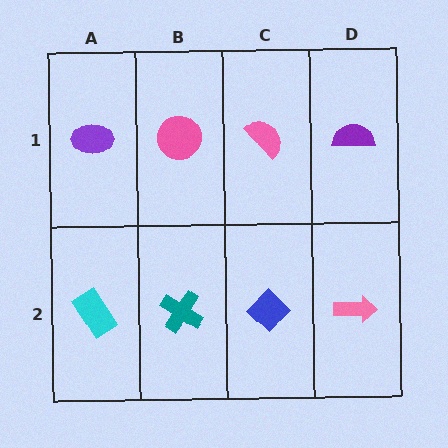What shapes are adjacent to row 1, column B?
A teal cross (row 2, column B), a purple ellipse (row 1, column A), a pink semicircle (row 1, column C).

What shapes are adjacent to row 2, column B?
A pink circle (row 1, column B), a cyan rectangle (row 2, column A), a blue diamond (row 2, column C).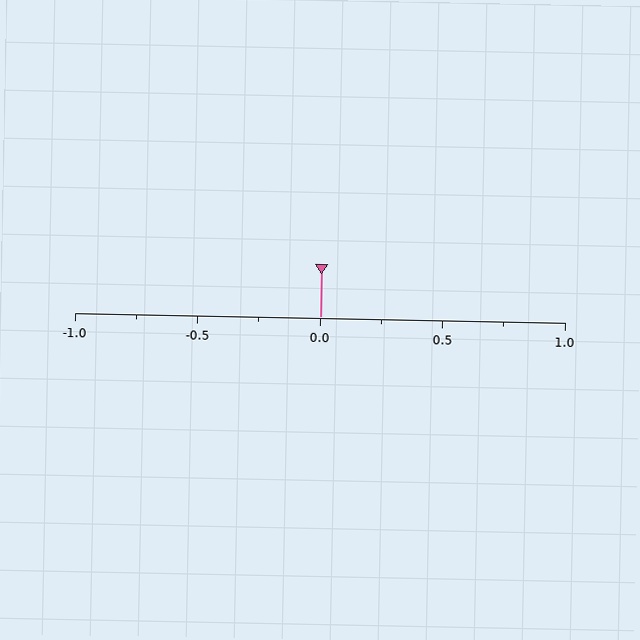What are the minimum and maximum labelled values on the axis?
The axis runs from -1.0 to 1.0.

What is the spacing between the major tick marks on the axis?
The major ticks are spaced 0.5 apart.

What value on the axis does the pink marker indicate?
The marker indicates approximately 0.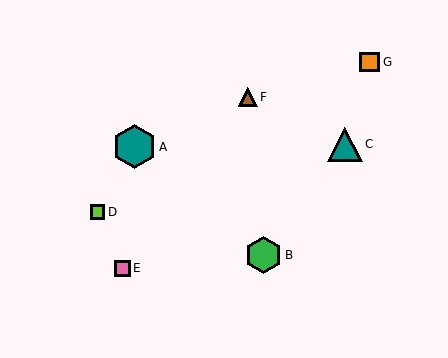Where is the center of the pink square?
The center of the pink square is at (122, 268).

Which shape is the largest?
The teal hexagon (labeled A) is the largest.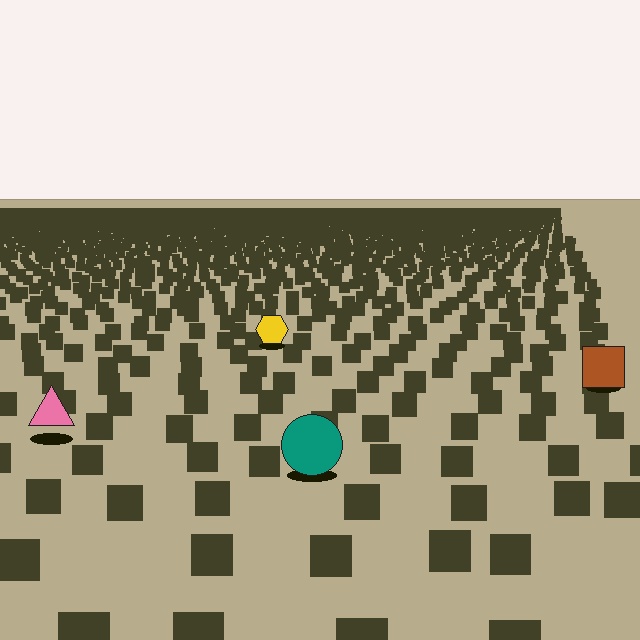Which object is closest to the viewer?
The teal circle is closest. The texture marks near it are larger and more spread out.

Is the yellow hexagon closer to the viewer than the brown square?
No. The brown square is closer — you can tell from the texture gradient: the ground texture is coarser near it.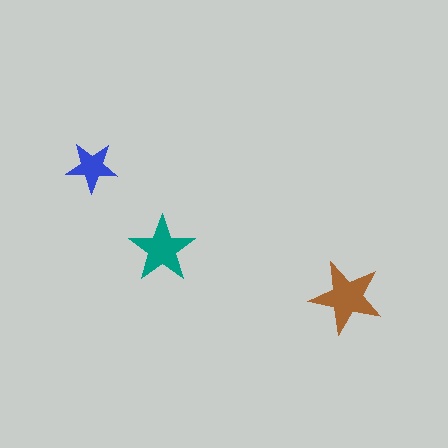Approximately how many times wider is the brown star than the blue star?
About 1.5 times wider.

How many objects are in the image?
There are 3 objects in the image.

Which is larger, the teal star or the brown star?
The brown one.